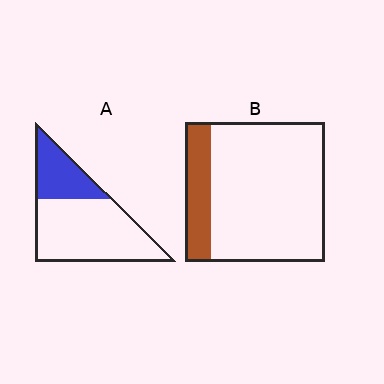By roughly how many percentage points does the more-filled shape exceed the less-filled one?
By roughly 10 percentage points (A over B).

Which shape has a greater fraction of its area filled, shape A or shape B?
Shape A.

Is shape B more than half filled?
No.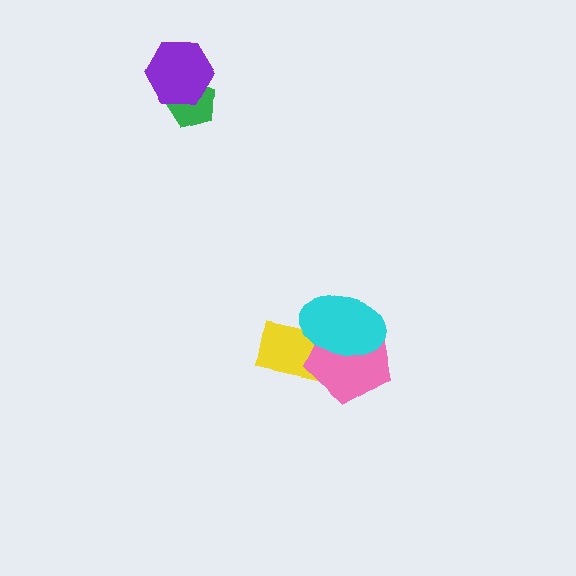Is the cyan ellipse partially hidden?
No, no other shape covers it.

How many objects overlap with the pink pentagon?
2 objects overlap with the pink pentagon.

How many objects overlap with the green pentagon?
1 object overlaps with the green pentagon.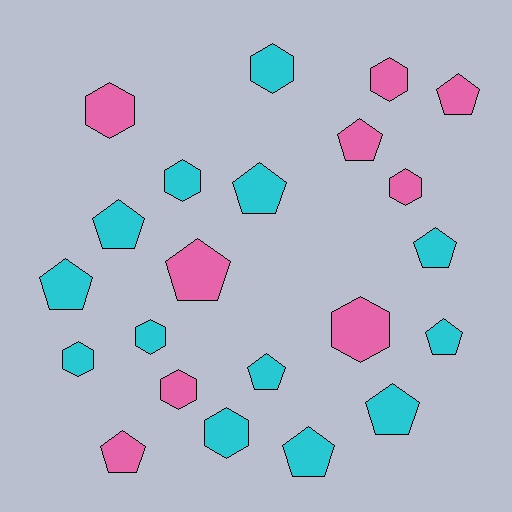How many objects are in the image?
There are 22 objects.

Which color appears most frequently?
Cyan, with 13 objects.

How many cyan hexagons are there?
There are 5 cyan hexagons.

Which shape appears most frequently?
Pentagon, with 12 objects.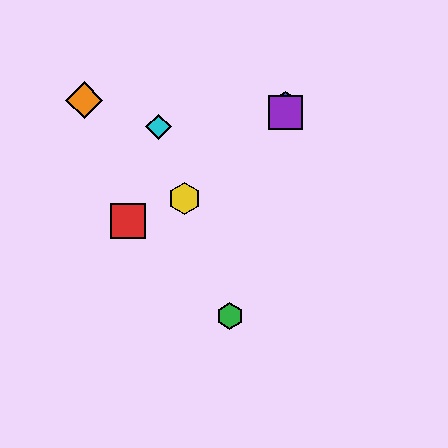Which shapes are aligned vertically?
The blue hexagon, the purple square are aligned vertically.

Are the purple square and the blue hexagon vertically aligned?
Yes, both are at x≈285.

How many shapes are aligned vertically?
2 shapes (the blue hexagon, the purple square) are aligned vertically.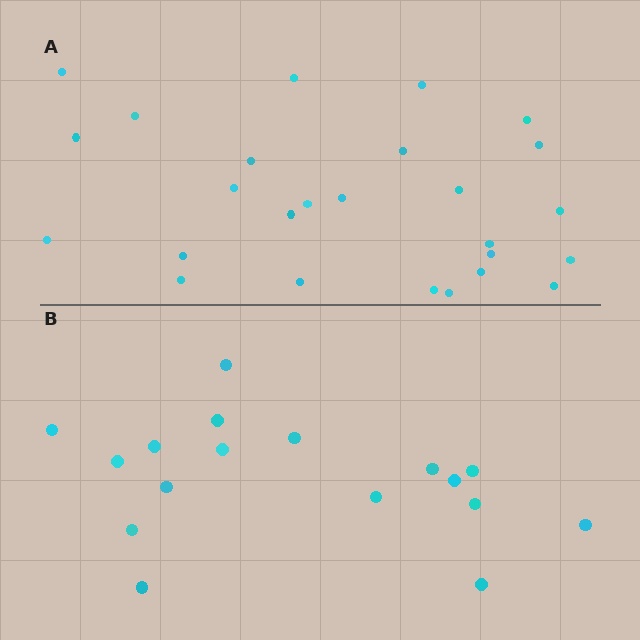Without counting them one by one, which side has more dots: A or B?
Region A (the top region) has more dots.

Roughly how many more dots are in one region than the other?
Region A has roughly 8 or so more dots than region B.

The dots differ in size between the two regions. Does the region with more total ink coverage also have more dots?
No. Region B has more total ink coverage because its dots are larger, but region A actually contains more individual dots. Total area can be misleading — the number of items is what matters here.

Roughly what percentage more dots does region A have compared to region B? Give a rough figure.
About 55% more.